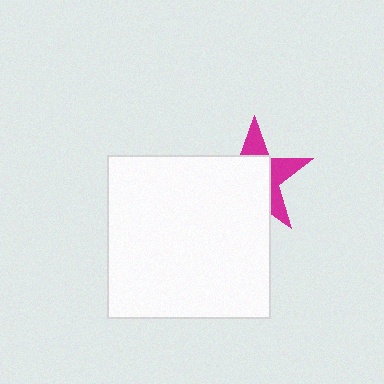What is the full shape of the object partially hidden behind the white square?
The partially hidden object is a magenta star.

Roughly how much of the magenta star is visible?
A small part of it is visible (roughly 38%).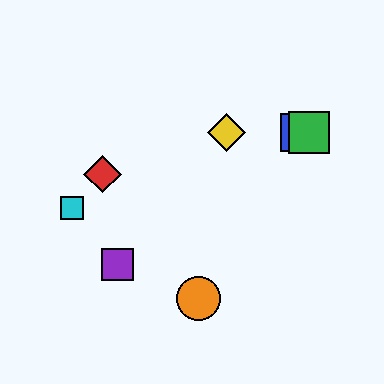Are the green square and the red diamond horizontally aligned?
No, the green square is at y≈132 and the red diamond is at y≈174.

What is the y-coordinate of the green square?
The green square is at y≈132.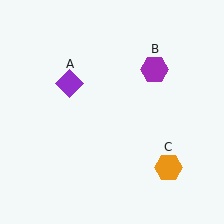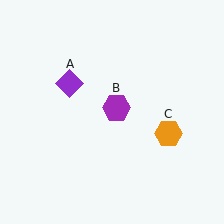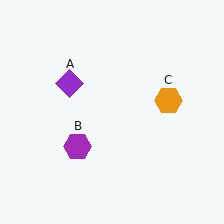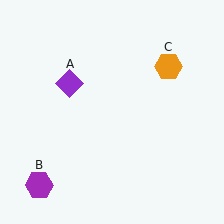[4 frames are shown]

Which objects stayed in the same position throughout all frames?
Purple diamond (object A) remained stationary.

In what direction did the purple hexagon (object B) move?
The purple hexagon (object B) moved down and to the left.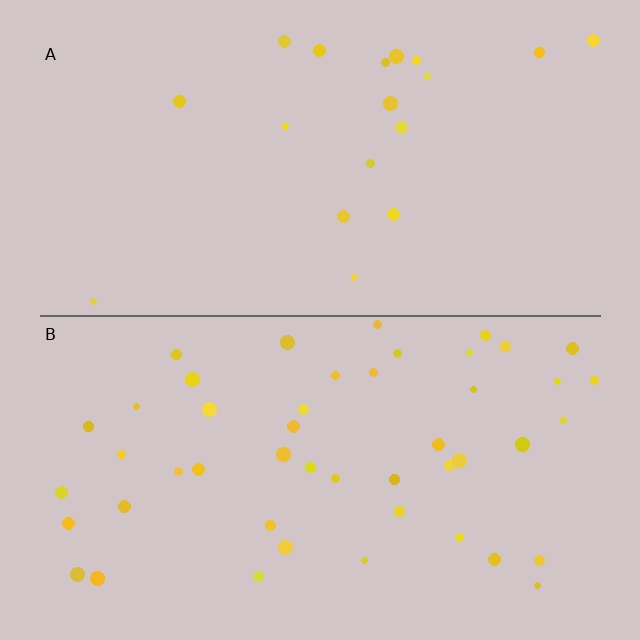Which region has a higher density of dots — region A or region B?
B (the bottom).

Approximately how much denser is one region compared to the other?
Approximately 2.6× — region B over region A.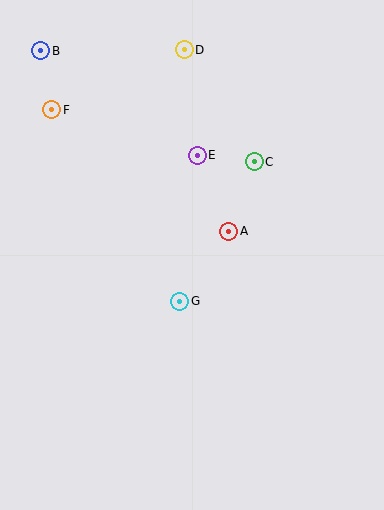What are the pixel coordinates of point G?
Point G is at (180, 301).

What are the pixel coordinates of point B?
Point B is at (41, 51).